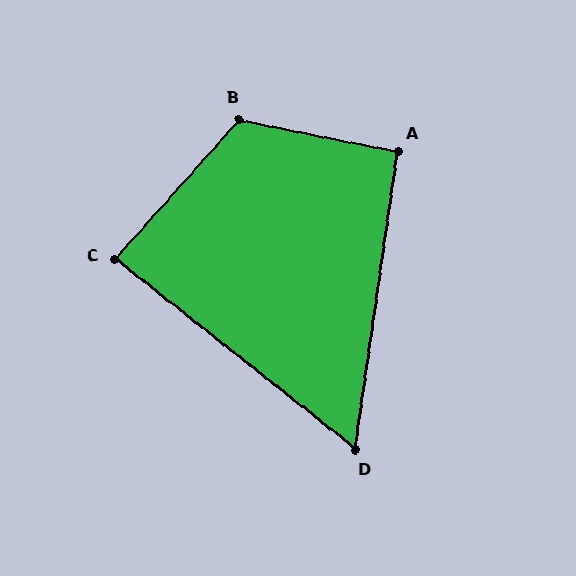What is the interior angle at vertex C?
Approximately 87 degrees (approximately right).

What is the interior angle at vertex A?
Approximately 93 degrees (approximately right).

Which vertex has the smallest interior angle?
D, at approximately 60 degrees.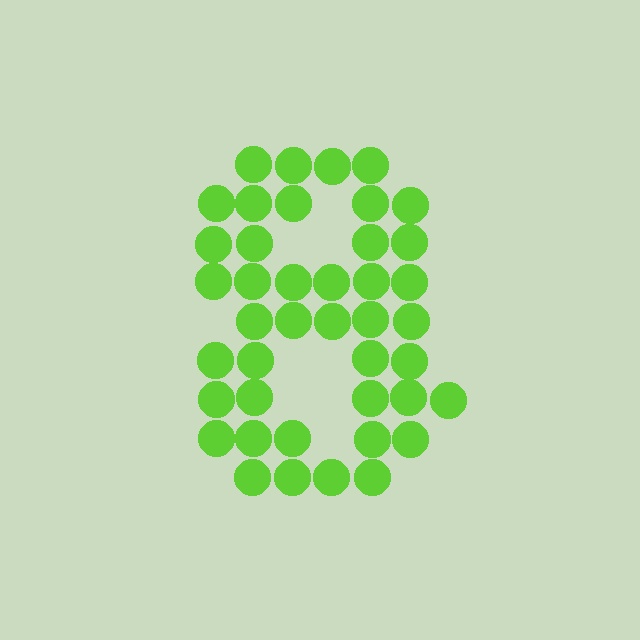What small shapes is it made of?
It is made of small circles.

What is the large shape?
The large shape is the digit 8.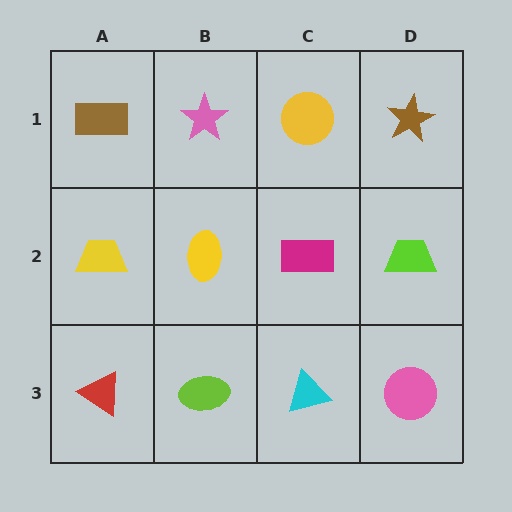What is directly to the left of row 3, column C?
A lime ellipse.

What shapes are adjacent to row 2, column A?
A brown rectangle (row 1, column A), a red triangle (row 3, column A), a yellow ellipse (row 2, column B).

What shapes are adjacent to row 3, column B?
A yellow ellipse (row 2, column B), a red triangle (row 3, column A), a cyan triangle (row 3, column C).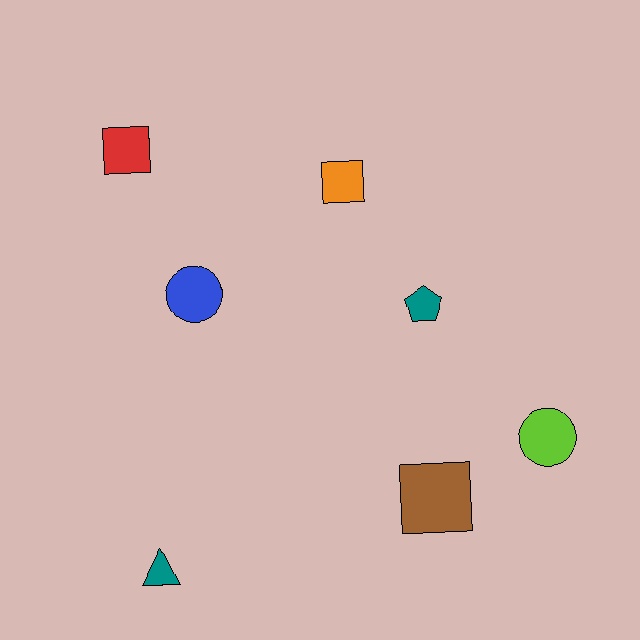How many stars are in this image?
There are no stars.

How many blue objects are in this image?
There is 1 blue object.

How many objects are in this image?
There are 7 objects.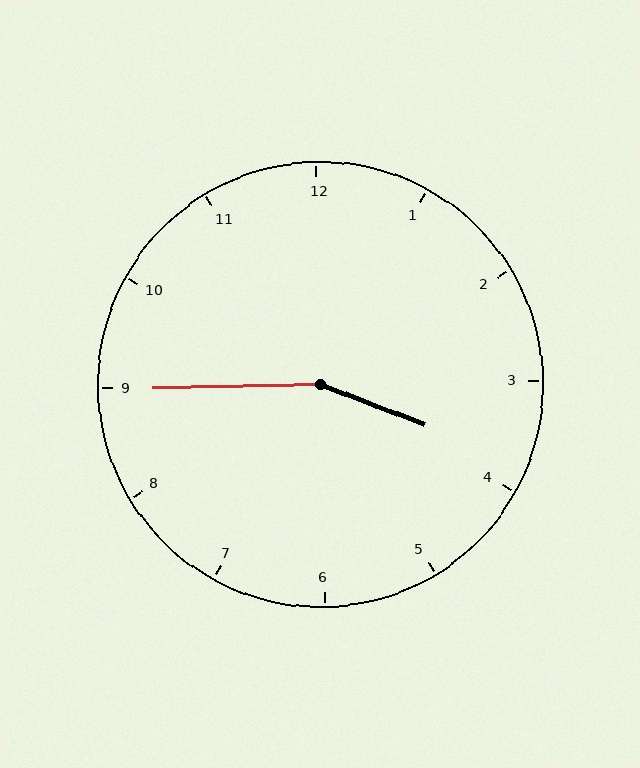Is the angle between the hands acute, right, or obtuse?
It is obtuse.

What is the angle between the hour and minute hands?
Approximately 158 degrees.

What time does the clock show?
3:45.